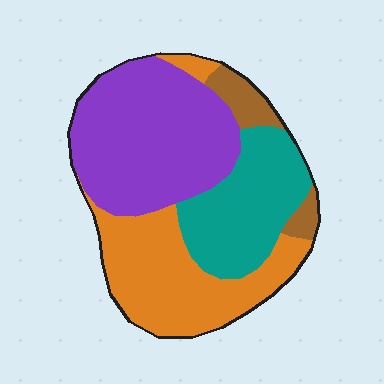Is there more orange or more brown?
Orange.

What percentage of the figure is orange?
Orange covers roughly 30% of the figure.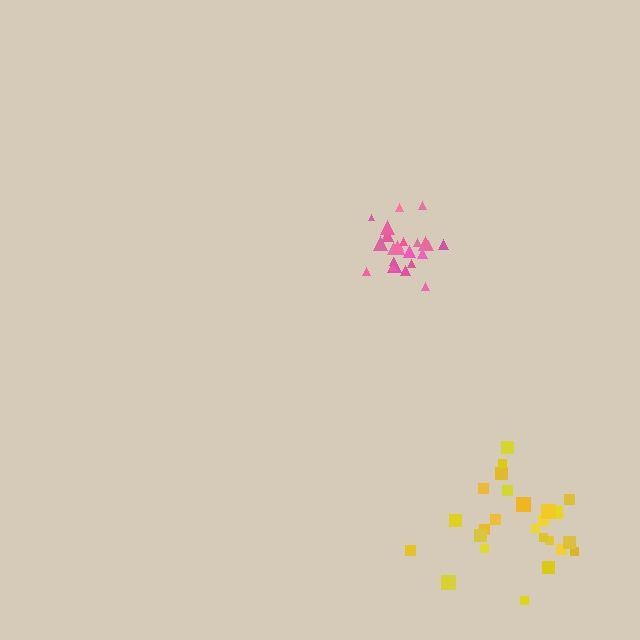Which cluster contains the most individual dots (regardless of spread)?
Pink (25).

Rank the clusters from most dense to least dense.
pink, yellow.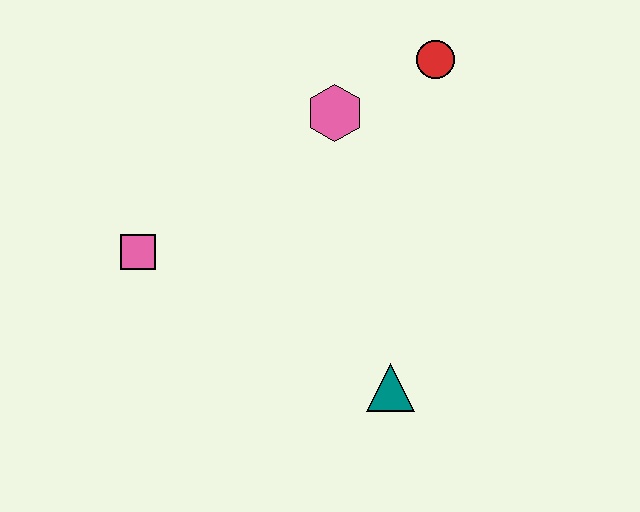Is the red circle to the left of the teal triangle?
No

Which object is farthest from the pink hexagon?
The teal triangle is farthest from the pink hexagon.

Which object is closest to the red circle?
The pink hexagon is closest to the red circle.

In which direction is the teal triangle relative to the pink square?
The teal triangle is to the right of the pink square.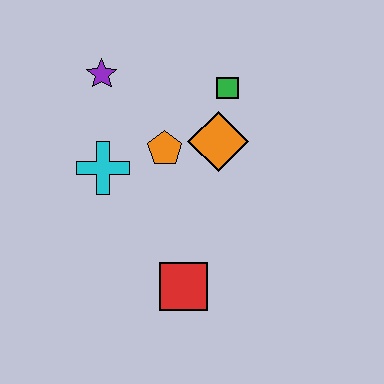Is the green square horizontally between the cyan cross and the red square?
No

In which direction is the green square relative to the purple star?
The green square is to the right of the purple star.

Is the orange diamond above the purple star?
No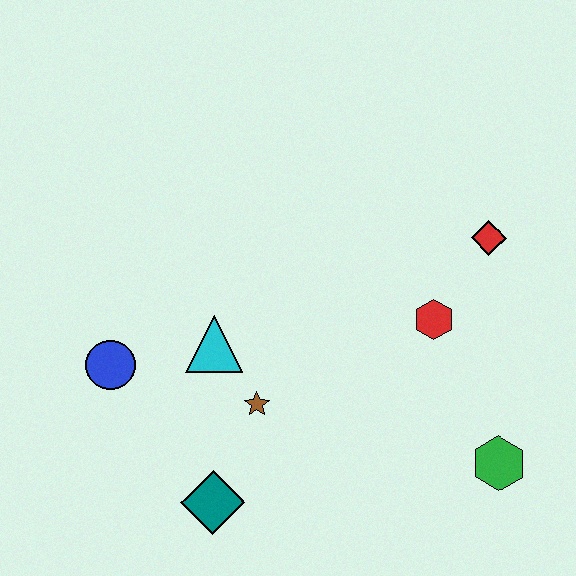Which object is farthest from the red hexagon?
The blue circle is farthest from the red hexagon.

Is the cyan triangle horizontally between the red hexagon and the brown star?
No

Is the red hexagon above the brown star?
Yes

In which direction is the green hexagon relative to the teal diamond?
The green hexagon is to the right of the teal diamond.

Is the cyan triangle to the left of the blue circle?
No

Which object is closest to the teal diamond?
The brown star is closest to the teal diamond.